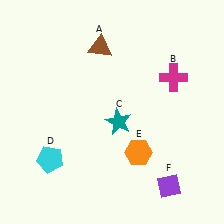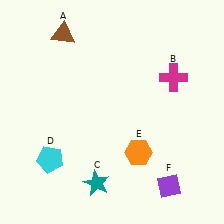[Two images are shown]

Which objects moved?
The objects that moved are: the brown triangle (A), the teal star (C).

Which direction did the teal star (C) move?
The teal star (C) moved down.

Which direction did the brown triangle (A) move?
The brown triangle (A) moved left.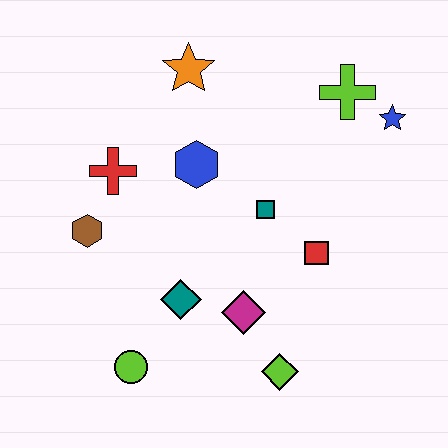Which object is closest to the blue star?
The lime cross is closest to the blue star.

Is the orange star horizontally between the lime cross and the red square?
No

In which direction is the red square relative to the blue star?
The red square is below the blue star.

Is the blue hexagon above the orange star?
No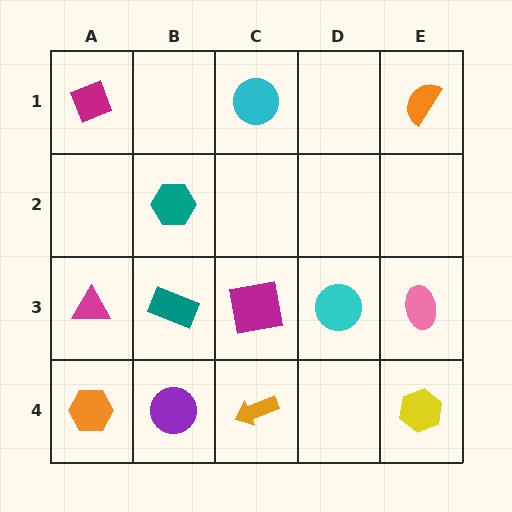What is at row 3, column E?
A pink ellipse.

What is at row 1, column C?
A cyan circle.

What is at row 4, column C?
An orange arrow.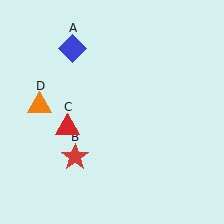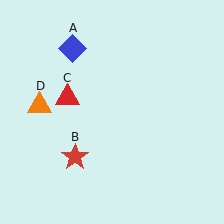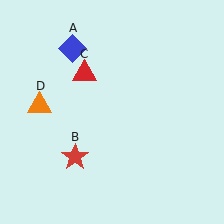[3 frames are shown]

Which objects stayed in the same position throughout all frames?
Blue diamond (object A) and red star (object B) and orange triangle (object D) remained stationary.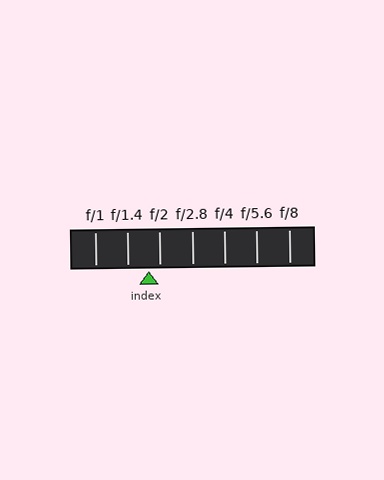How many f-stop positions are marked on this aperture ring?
There are 7 f-stop positions marked.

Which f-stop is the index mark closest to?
The index mark is closest to f/2.